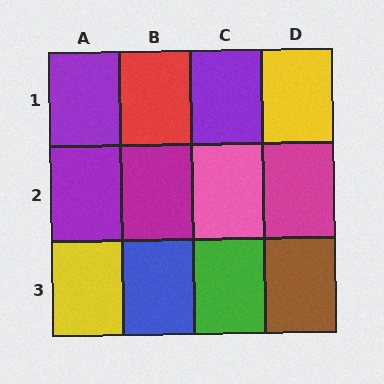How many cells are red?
1 cell is red.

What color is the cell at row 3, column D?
Brown.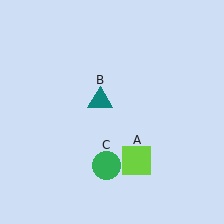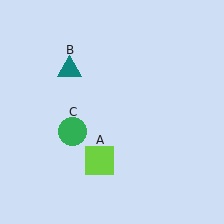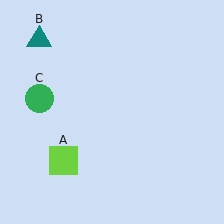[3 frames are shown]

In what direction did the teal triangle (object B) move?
The teal triangle (object B) moved up and to the left.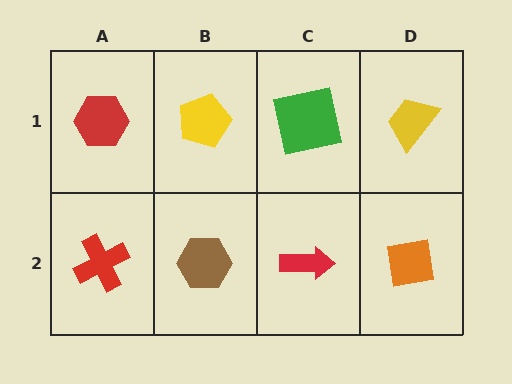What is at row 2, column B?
A brown hexagon.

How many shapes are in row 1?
4 shapes.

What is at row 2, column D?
An orange square.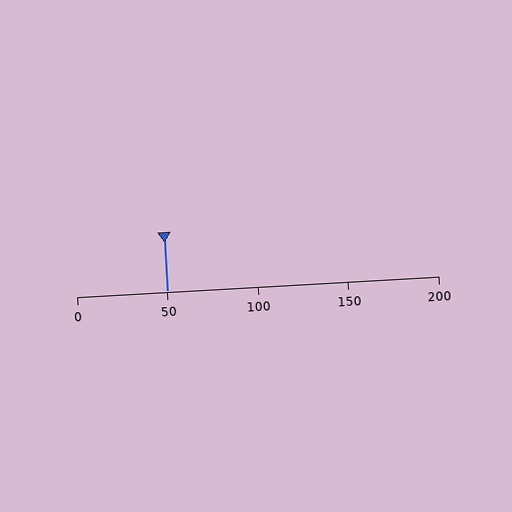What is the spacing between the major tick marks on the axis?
The major ticks are spaced 50 apart.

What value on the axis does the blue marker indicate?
The marker indicates approximately 50.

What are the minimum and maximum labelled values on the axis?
The axis runs from 0 to 200.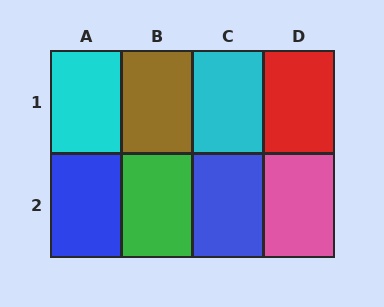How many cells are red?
1 cell is red.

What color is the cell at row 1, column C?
Cyan.